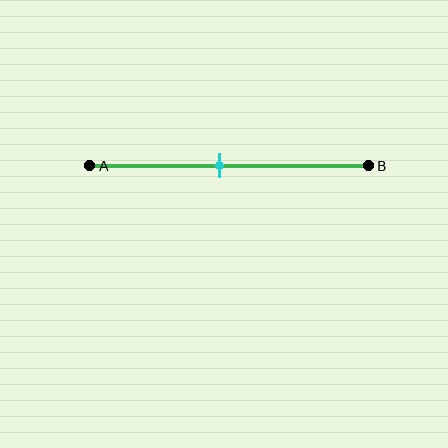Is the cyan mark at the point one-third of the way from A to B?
No, the mark is at about 45% from A, not at the 33% one-third point.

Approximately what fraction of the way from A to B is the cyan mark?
The cyan mark is approximately 45% of the way from A to B.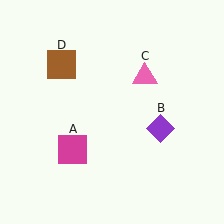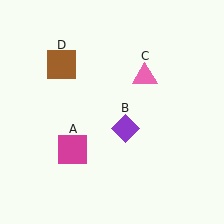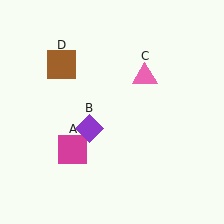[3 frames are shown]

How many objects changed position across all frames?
1 object changed position: purple diamond (object B).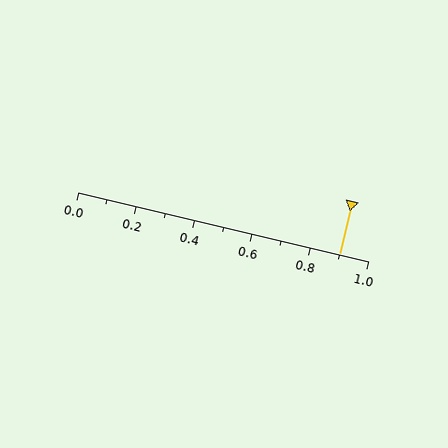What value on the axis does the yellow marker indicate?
The marker indicates approximately 0.9.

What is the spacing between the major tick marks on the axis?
The major ticks are spaced 0.2 apart.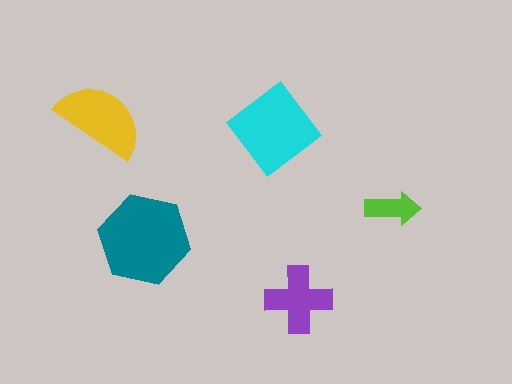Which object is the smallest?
The lime arrow.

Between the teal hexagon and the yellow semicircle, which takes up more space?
The teal hexagon.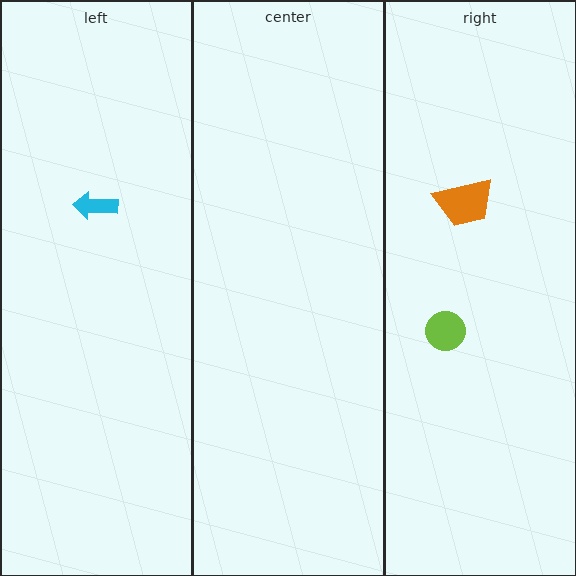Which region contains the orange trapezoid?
The right region.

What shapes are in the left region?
The cyan arrow.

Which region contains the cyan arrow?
The left region.